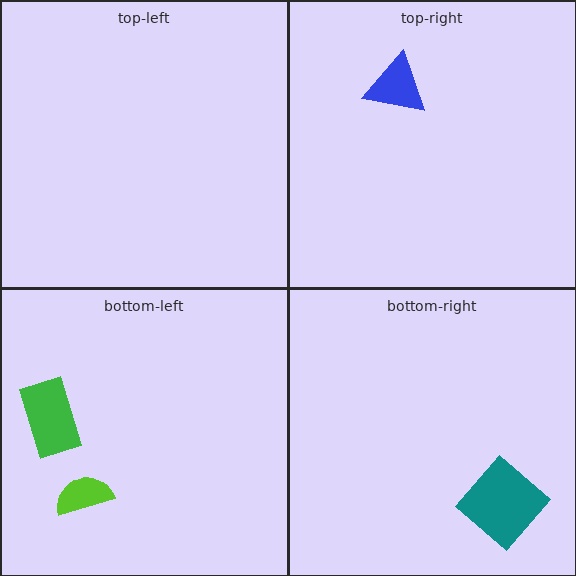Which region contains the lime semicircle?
The bottom-left region.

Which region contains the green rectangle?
The bottom-left region.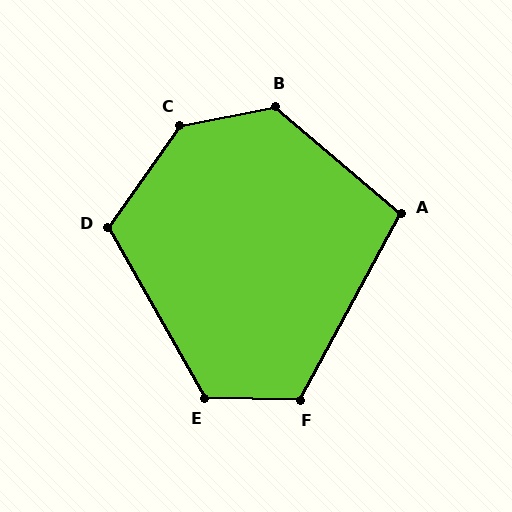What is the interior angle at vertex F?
Approximately 117 degrees (obtuse).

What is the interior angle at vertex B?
Approximately 128 degrees (obtuse).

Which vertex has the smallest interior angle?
A, at approximately 102 degrees.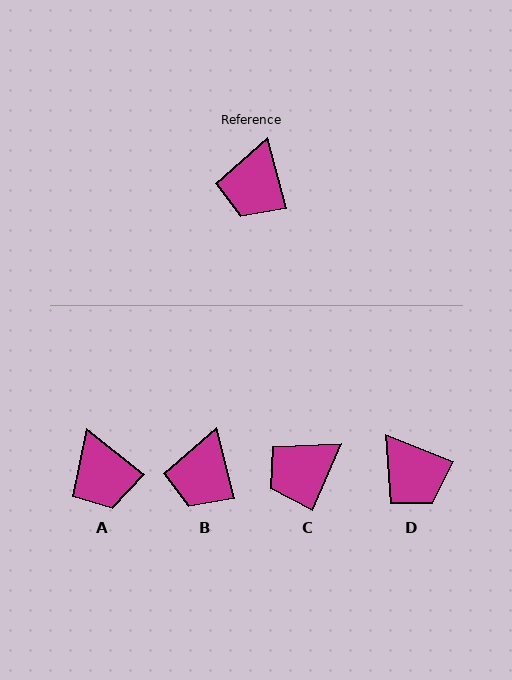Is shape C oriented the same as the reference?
No, it is off by about 39 degrees.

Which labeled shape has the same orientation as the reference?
B.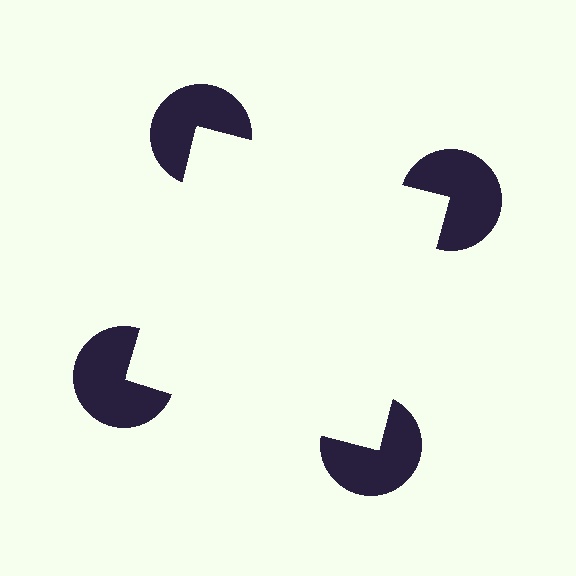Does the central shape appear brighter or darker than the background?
It typically appears slightly brighter than the background, even though no actual brightness change is drawn.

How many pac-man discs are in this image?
There are 4 — one at each vertex of the illusory square.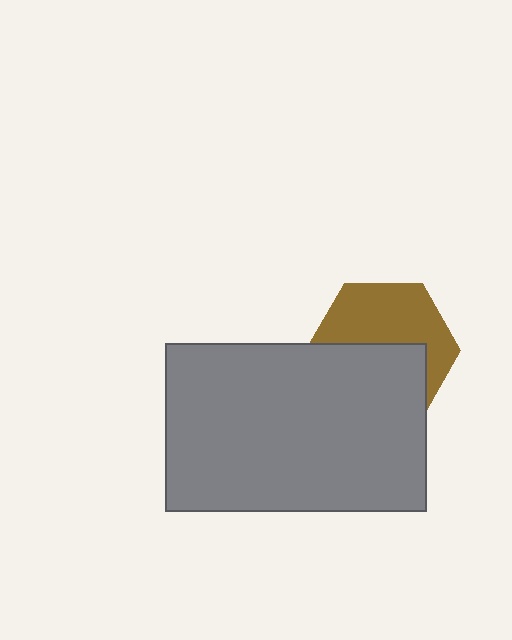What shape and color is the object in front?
The object in front is a gray rectangle.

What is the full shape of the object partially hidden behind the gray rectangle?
The partially hidden object is a brown hexagon.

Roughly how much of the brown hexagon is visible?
About half of it is visible (roughly 51%).